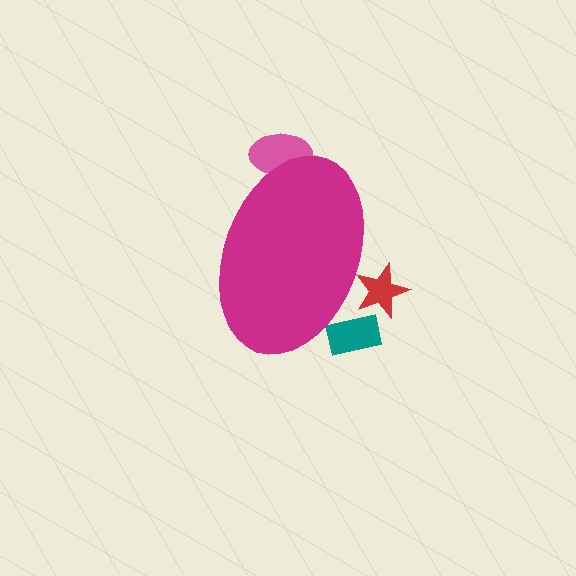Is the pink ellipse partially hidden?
Yes, the pink ellipse is partially hidden behind the magenta ellipse.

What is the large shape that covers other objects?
A magenta ellipse.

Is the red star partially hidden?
Yes, the red star is partially hidden behind the magenta ellipse.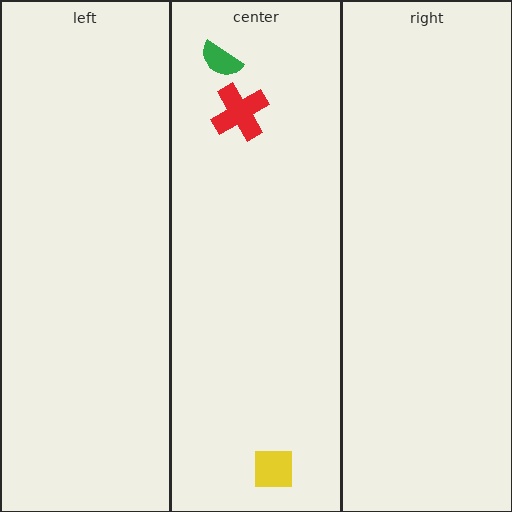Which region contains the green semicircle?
The center region.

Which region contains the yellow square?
The center region.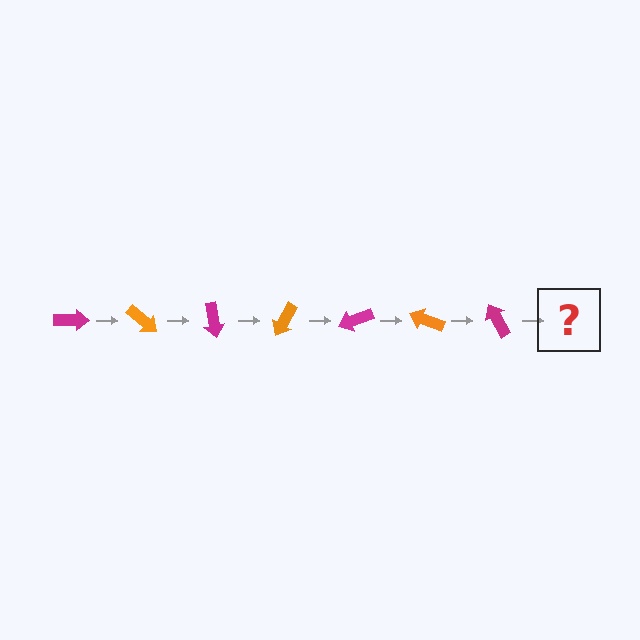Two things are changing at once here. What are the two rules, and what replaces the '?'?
The two rules are that it rotates 40 degrees each step and the color cycles through magenta and orange. The '?' should be an orange arrow, rotated 280 degrees from the start.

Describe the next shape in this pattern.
It should be an orange arrow, rotated 280 degrees from the start.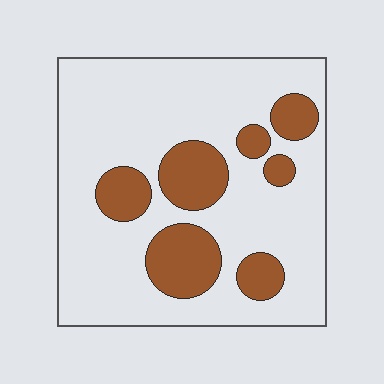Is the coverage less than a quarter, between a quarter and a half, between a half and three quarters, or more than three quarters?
Less than a quarter.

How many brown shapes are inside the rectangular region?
7.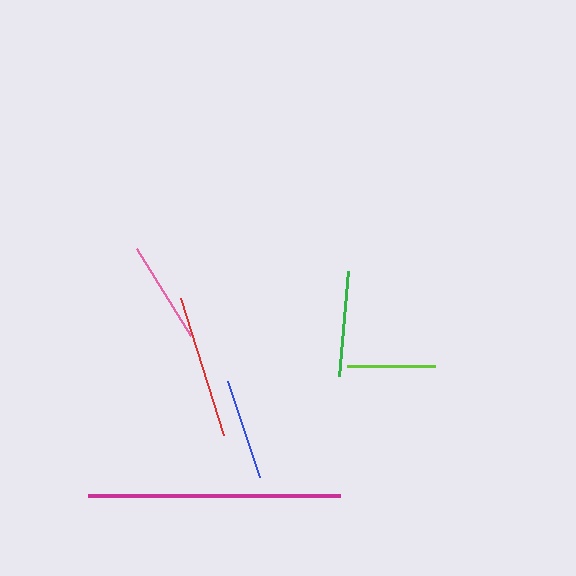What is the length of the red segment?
The red segment is approximately 144 pixels long.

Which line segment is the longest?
The magenta line is the longest at approximately 252 pixels.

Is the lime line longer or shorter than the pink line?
The pink line is longer than the lime line.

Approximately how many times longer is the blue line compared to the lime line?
The blue line is approximately 1.1 times the length of the lime line.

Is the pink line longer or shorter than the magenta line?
The magenta line is longer than the pink line.